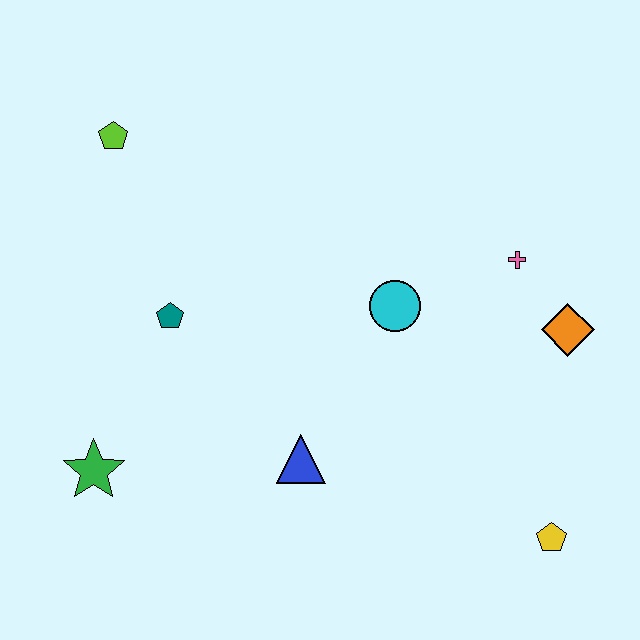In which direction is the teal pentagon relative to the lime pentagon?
The teal pentagon is below the lime pentagon.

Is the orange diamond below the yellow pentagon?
No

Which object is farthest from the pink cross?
The green star is farthest from the pink cross.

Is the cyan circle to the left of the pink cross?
Yes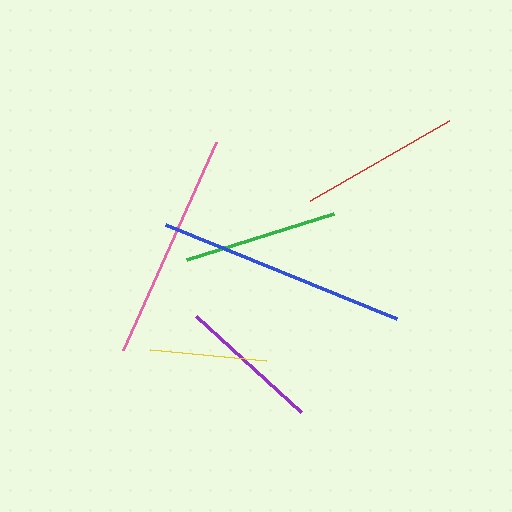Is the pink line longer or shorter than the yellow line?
The pink line is longer than the yellow line.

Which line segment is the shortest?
The yellow line is the shortest at approximately 117 pixels.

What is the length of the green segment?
The green segment is approximately 155 pixels long.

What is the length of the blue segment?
The blue segment is approximately 249 pixels long.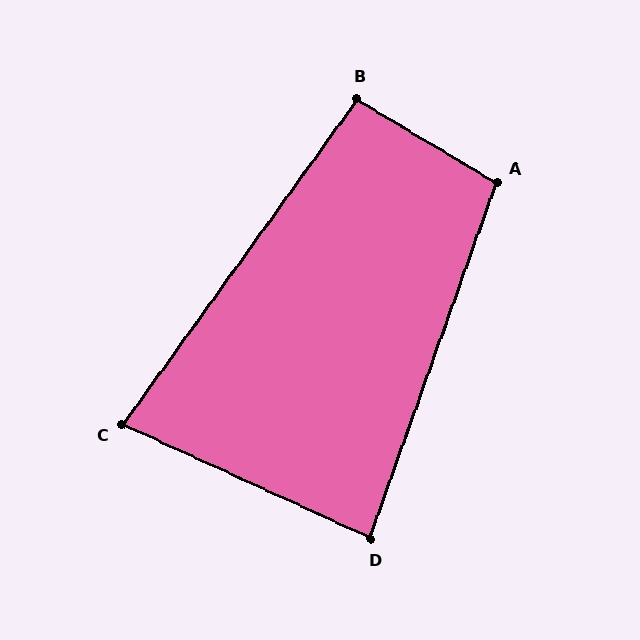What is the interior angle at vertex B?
Approximately 95 degrees (approximately right).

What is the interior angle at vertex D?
Approximately 85 degrees (approximately right).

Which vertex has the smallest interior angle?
C, at approximately 79 degrees.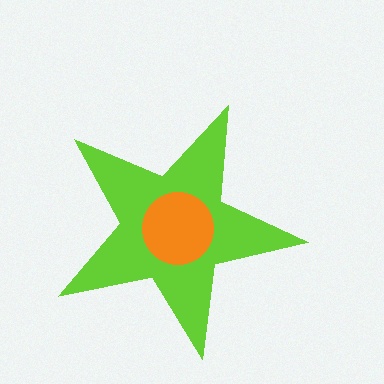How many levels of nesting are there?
2.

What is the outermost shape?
The lime star.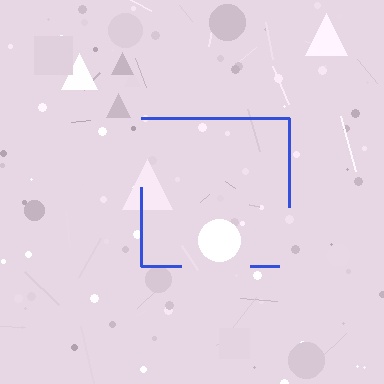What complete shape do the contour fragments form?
The contour fragments form a square.